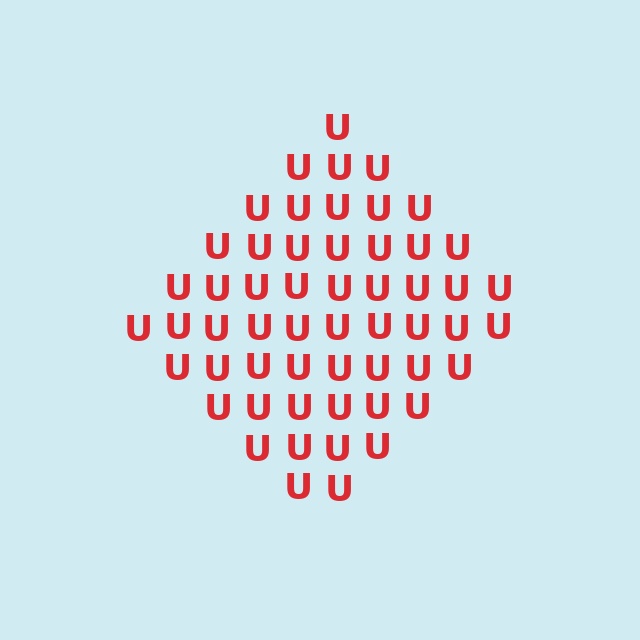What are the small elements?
The small elements are letter U's.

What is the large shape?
The large shape is a diamond.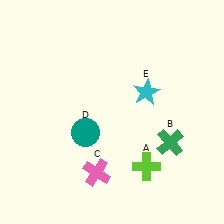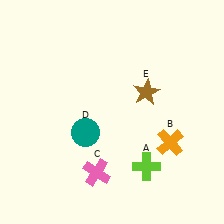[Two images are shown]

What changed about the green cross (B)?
In Image 1, B is green. In Image 2, it changed to orange.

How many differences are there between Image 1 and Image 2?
There are 2 differences between the two images.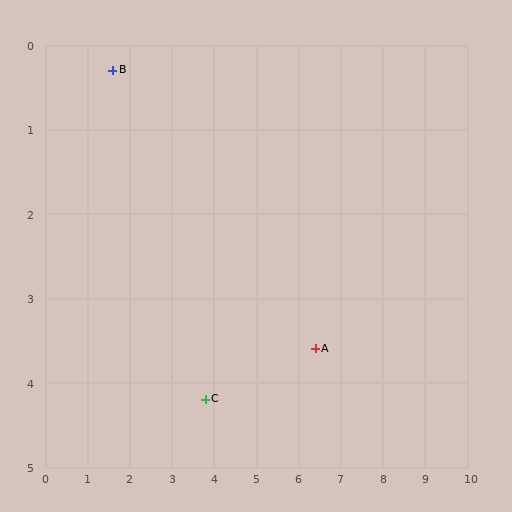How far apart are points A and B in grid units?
Points A and B are about 5.8 grid units apart.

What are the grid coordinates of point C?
Point C is at approximately (3.8, 4.2).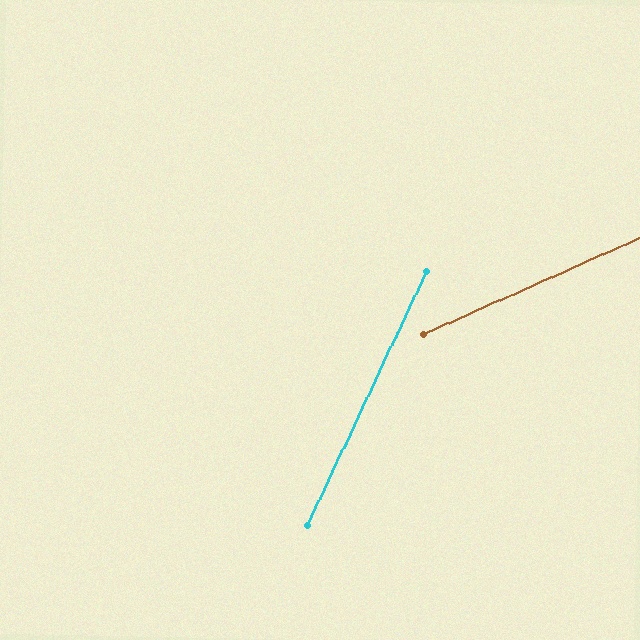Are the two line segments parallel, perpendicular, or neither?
Neither parallel nor perpendicular — they differ by about 41°.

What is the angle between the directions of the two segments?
Approximately 41 degrees.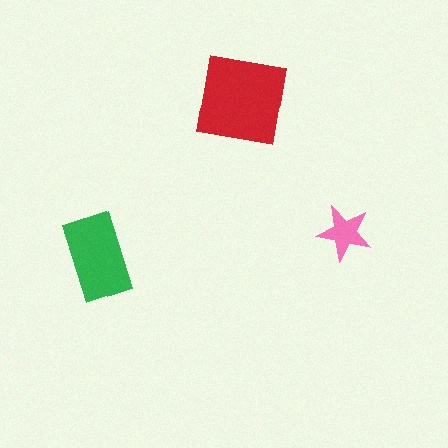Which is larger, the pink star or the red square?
The red square.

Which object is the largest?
The red square.